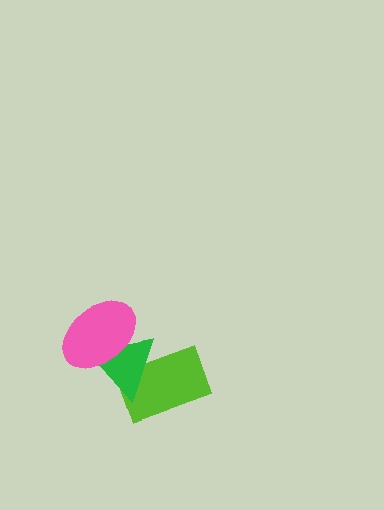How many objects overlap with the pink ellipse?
1 object overlaps with the pink ellipse.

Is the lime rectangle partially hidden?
Yes, it is partially covered by another shape.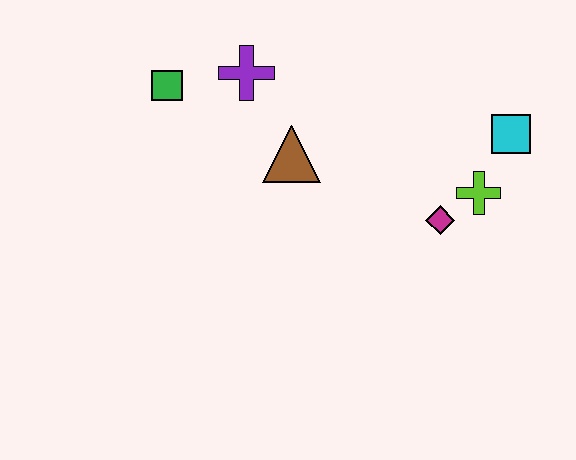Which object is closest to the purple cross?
The green square is closest to the purple cross.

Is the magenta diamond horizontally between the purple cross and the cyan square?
Yes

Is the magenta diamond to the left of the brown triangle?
No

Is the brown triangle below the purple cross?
Yes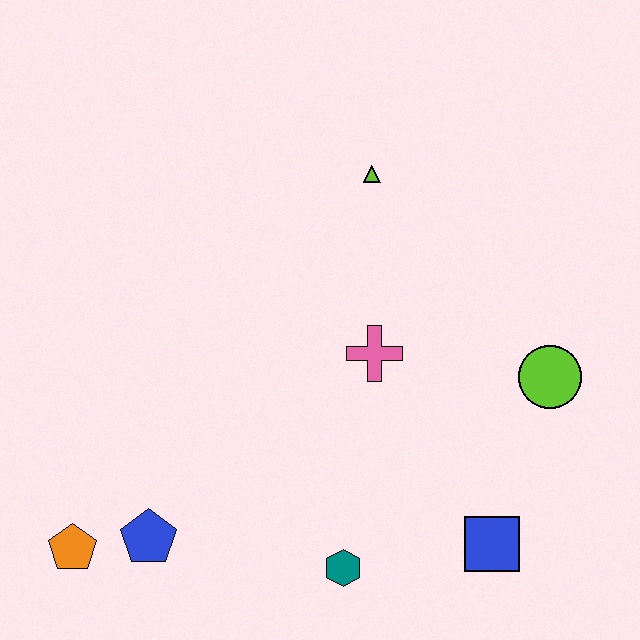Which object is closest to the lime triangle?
The pink cross is closest to the lime triangle.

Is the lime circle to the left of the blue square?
No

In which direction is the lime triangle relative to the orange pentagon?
The lime triangle is above the orange pentagon.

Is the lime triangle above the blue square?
Yes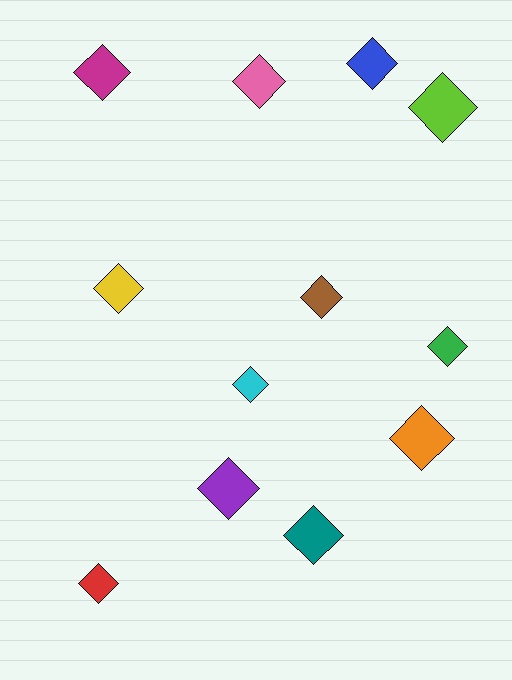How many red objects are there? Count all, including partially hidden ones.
There is 1 red object.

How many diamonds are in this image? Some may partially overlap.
There are 12 diamonds.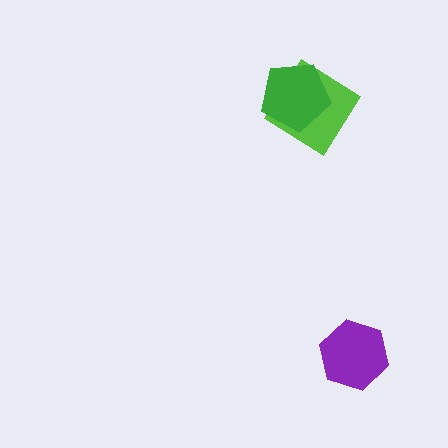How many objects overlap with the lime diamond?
1 object overlaps with the lime diamond.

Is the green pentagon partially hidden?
No, no other shape covers it.